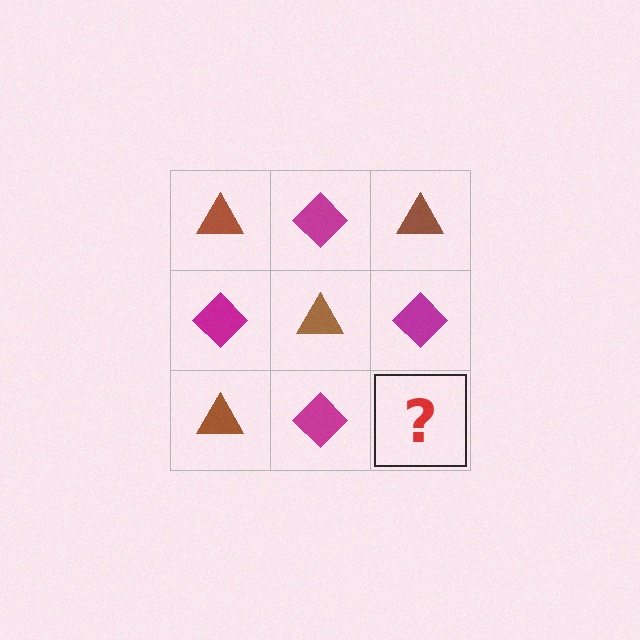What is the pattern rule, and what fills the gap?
The rule is that it alternates brown triangle and magenta diamond in a checkerboard pattern. The gap should be filled with a brown triangle.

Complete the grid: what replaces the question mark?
The question mark should be replaced with a brown triangle.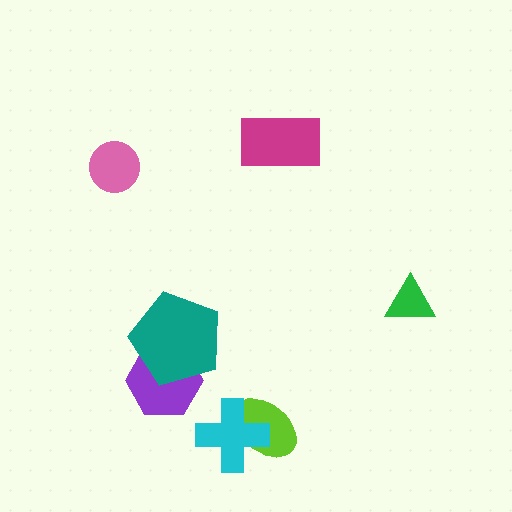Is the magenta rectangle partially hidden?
No, no other shape covers it.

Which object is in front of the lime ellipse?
The cyan cross is in front of the lime ellipse.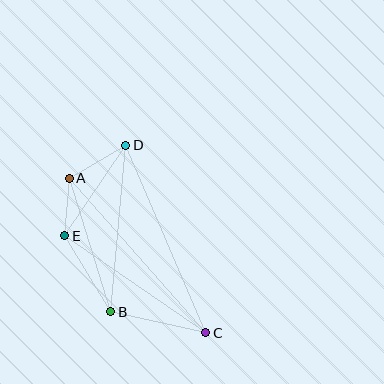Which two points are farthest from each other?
Points A and C are farthest from each other.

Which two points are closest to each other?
Points A and E are closest to each other.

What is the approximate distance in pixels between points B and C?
The distance between B and C is approximately 97 pixels.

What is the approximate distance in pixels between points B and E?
The distance between B and E is approximately 89 pixels.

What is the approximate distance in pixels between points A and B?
The distance between A and B is approximately 139 pixels.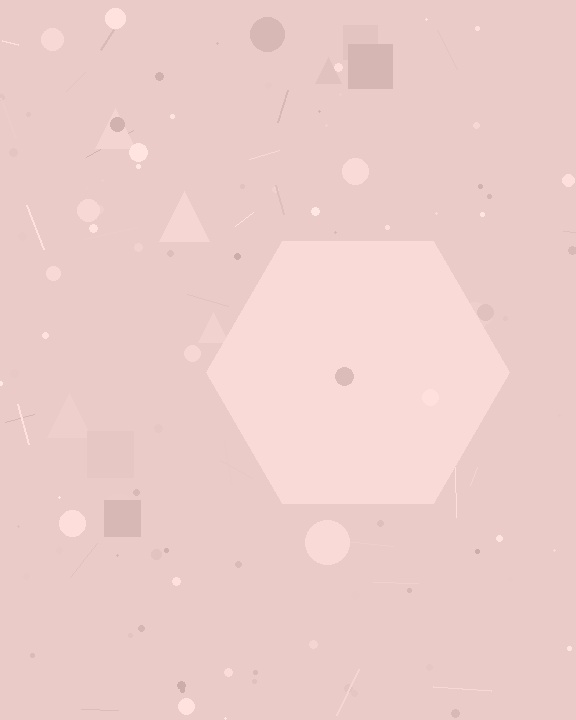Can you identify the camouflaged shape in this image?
The camouflaged shape is a hexagon.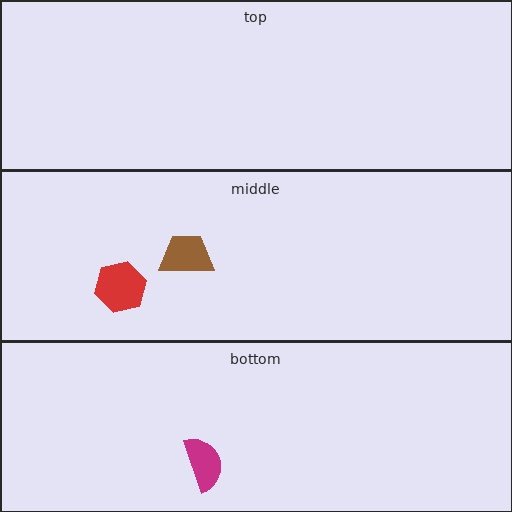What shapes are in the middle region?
The brown trapezoid, the red hexagon.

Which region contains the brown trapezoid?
The middle region.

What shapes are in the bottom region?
The magenta semicircle.